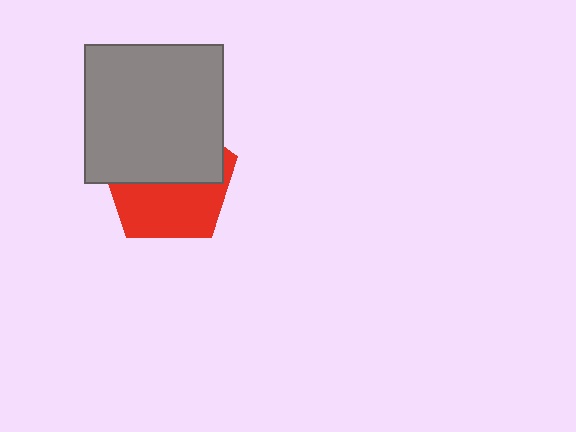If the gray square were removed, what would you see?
You would see the complete red pentagon.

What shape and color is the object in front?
The object in front is a gray square.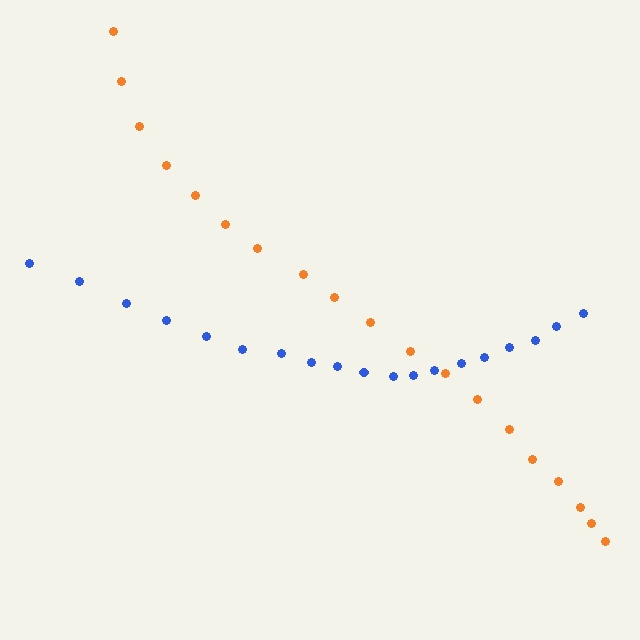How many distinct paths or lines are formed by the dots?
There are 2 distinct paths.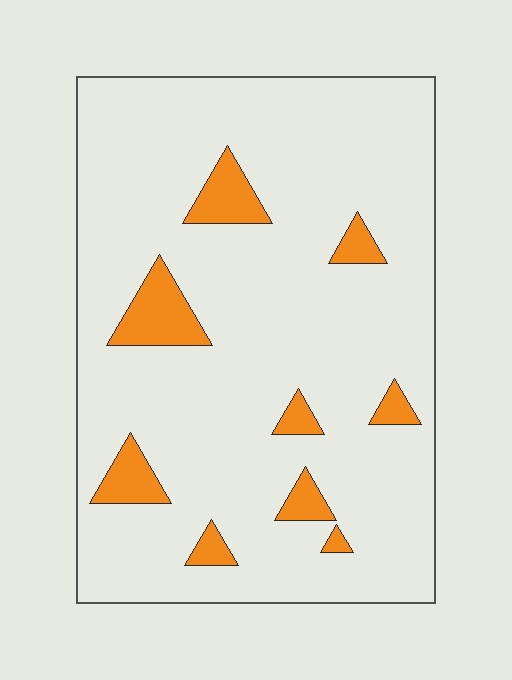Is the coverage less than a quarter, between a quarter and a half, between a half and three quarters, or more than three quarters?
Less than a quarter.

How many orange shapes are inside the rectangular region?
9.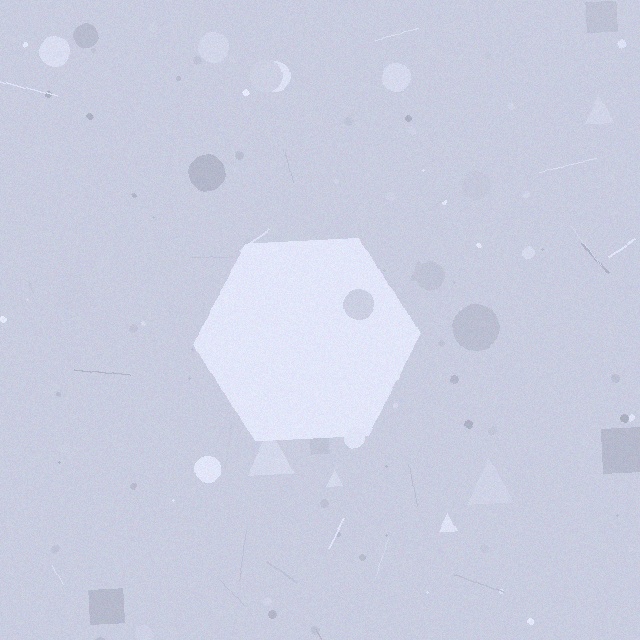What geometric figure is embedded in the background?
A hexagon is embedded in the background.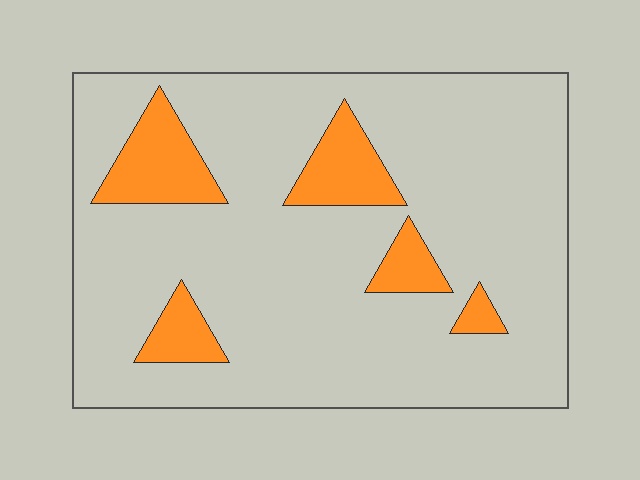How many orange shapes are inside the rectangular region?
5.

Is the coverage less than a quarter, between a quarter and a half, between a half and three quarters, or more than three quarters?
Less than a quarter.